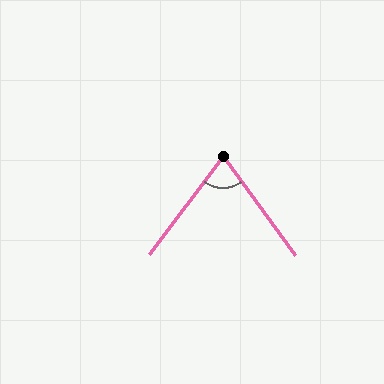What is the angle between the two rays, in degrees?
Approximately 73 degrees.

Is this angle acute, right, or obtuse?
It is acute.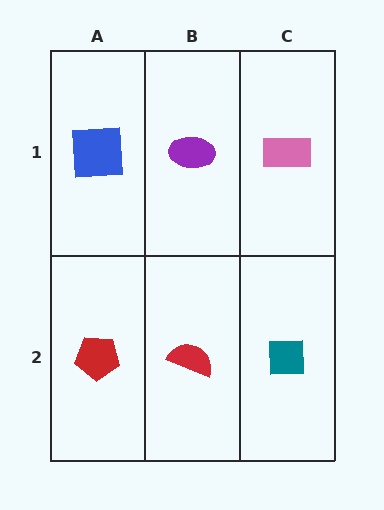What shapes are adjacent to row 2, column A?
A blue square (row 1, column A), a red semicircle (row 2, column B).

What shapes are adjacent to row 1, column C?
A teal square (row 2, column C), a purple ellipse (row 1, column B).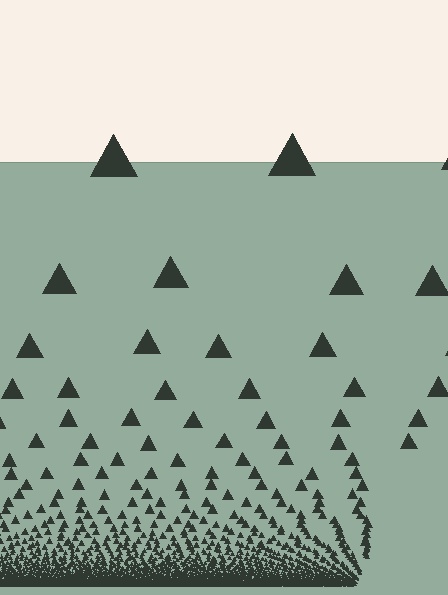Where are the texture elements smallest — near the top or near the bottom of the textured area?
Near the bottom.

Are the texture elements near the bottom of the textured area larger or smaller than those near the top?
Smaller. The gradient is inverted — elements near the bottom are smaller and denser.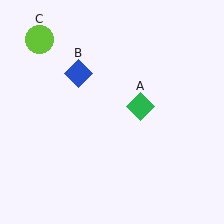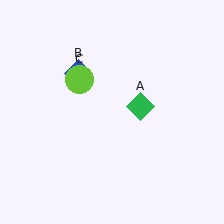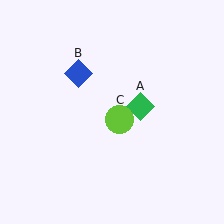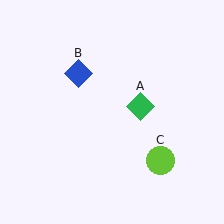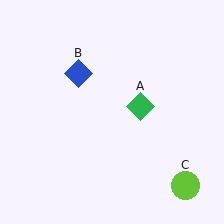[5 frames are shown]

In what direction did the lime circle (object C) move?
The lime circle (object C) moved down and to the right.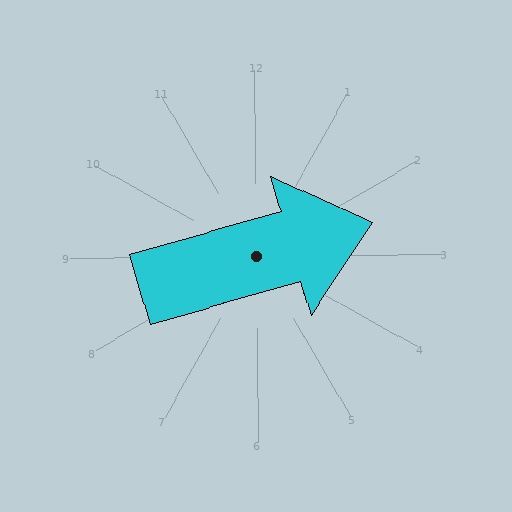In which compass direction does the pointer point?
East.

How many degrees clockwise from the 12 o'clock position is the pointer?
Approximately 74 degrees.